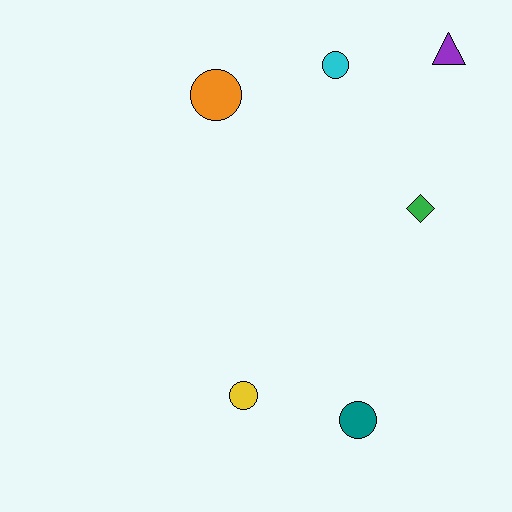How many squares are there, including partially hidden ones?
There are no squares.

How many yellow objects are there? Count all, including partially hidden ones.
There is 1 yellow object.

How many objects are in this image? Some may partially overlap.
There are 6 objects.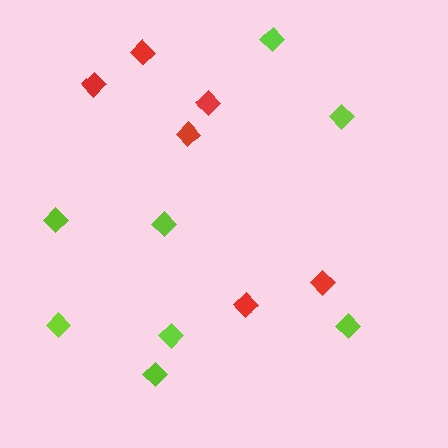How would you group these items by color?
There are 2 groups: one group of lime diamonds (8) and one group of red diamonds (6).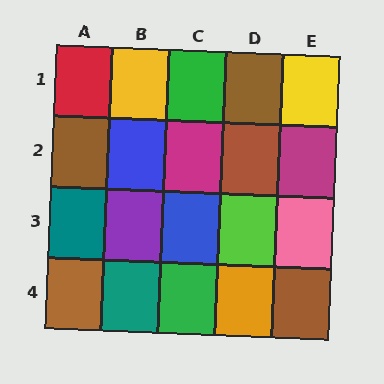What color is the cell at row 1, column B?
Yellow.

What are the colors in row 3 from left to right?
Teal, purple, blue, lime, pink.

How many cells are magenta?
2 cells are magenta.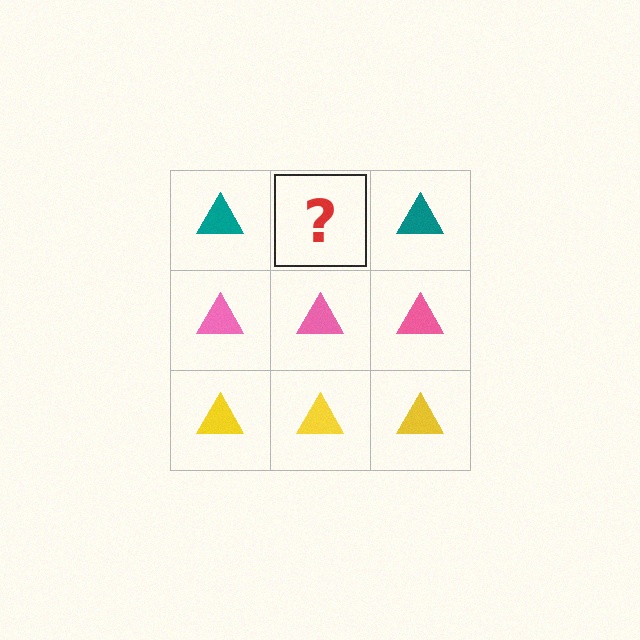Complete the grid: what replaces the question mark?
The question mark should be replaced with a teal triangle.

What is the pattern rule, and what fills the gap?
The rule is that each row has a consistent color. The gap should be filled with a teal triangle.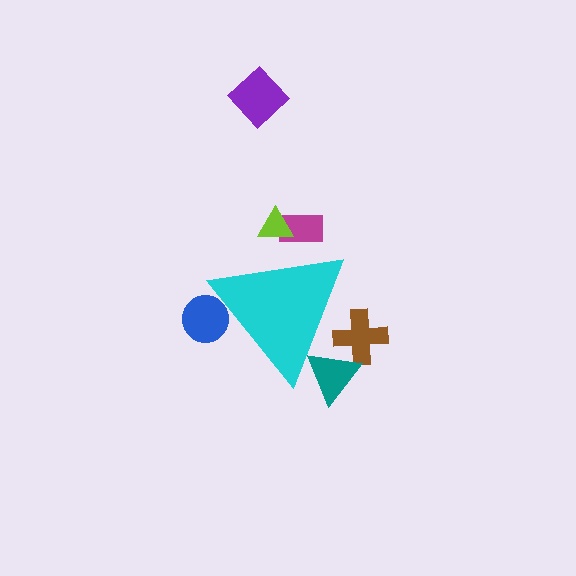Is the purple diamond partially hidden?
No, the purple diamond is fully visible.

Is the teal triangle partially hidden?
Yes, the teal triangle is partially hidden behind the cyan triangle.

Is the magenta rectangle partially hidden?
Yes, the magenta rectangle is partially hidden behind the cyan triangle.